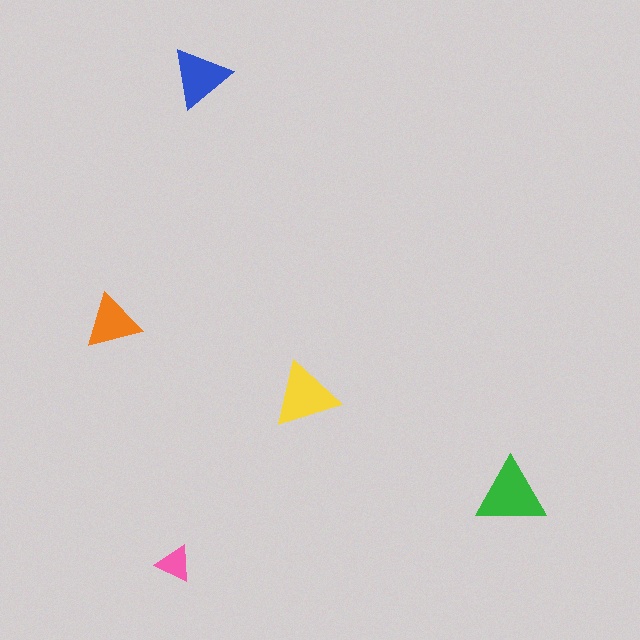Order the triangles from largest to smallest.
the green one, the yellow one, the blue one, the orange one, the pink one.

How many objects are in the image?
There are 5 objects in the image.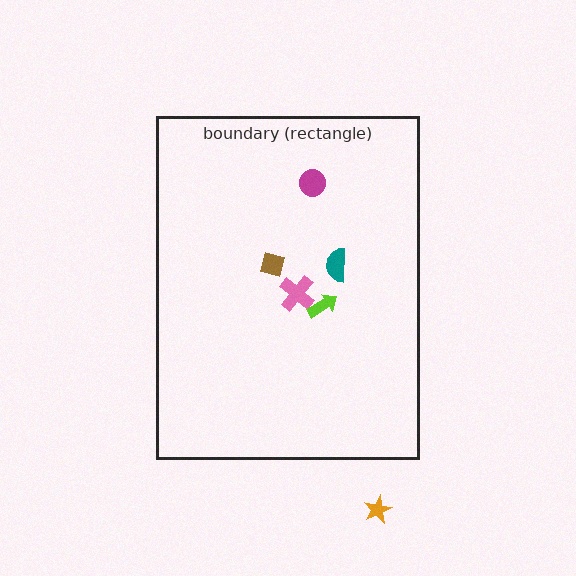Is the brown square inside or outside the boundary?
Inside.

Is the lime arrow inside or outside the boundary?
Inside.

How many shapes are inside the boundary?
5 inside, 1 outside.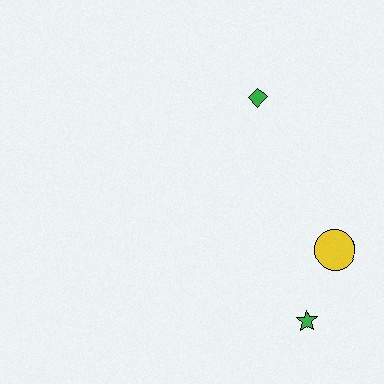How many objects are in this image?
There are 3 objects.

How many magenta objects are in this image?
There are no magenta objects.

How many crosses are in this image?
There are no crosses.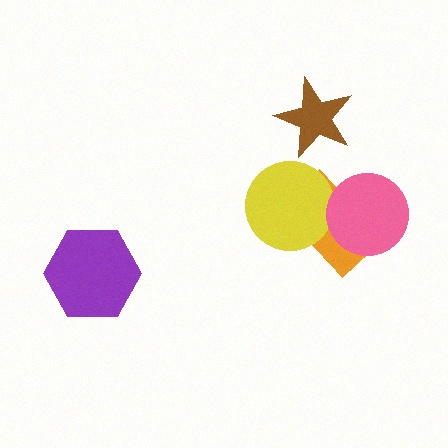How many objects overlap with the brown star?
0 objects overlap with the brown star.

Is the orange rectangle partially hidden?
Yes, it is partially covered by another shape.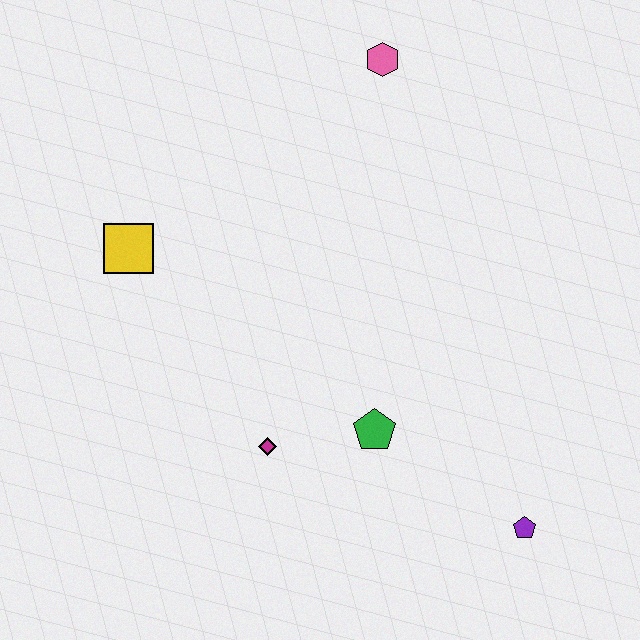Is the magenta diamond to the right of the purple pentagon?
No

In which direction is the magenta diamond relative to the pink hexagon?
The magenta diamond is below the pink hexagon.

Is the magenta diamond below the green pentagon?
Yes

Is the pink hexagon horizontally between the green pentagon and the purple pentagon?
Yes